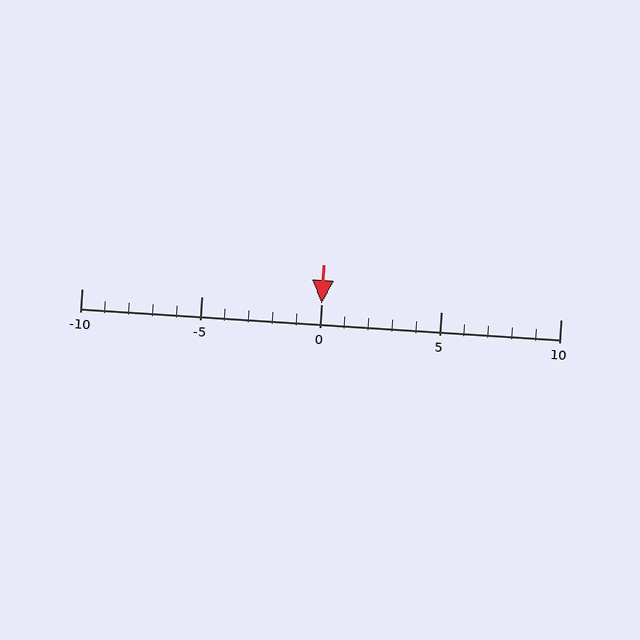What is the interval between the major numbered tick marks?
The major tick marks are spaced 5 units apart.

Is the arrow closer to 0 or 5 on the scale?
The arrow is closer to 0.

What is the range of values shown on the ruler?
The ruler shows values from -10 to 10.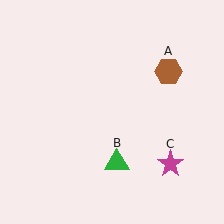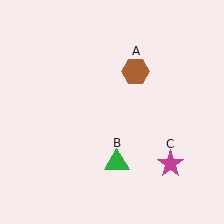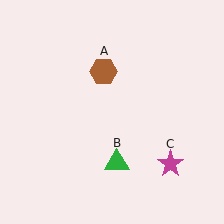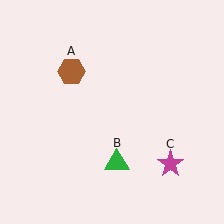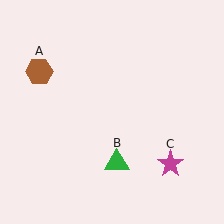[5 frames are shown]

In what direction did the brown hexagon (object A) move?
The brown hexagon (object A) moved left.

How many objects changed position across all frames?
1 object changed position: brown hexagon (object A).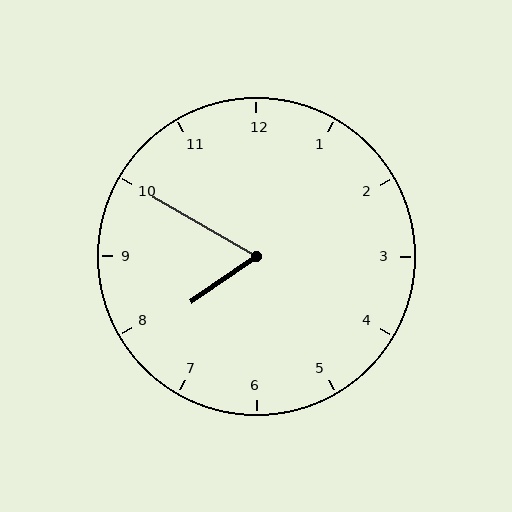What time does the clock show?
7:50.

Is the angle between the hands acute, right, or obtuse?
It is acute.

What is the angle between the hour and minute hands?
Approximately 65 degrees.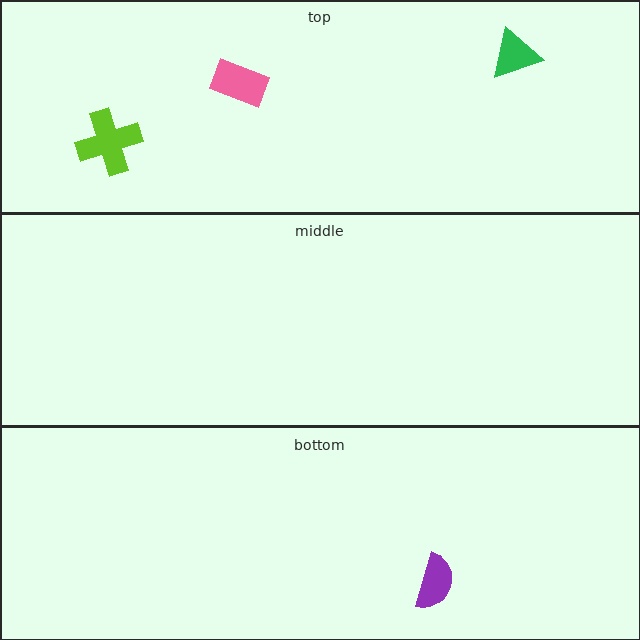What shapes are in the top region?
The lime cross, the green triangle, the pink rectangle.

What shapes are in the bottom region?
The purple semicircle.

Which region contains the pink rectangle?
The top region.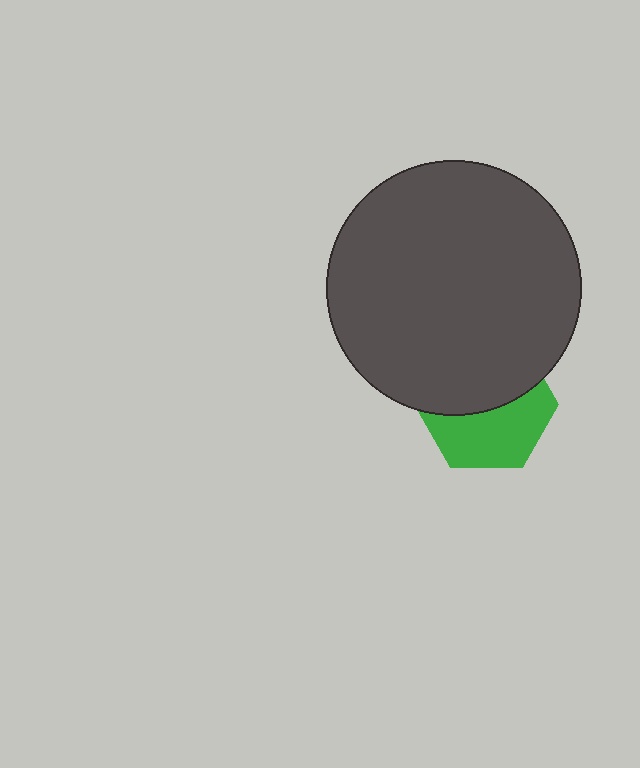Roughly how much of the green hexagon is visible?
About half of it is visible (roughly 49%).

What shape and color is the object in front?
The object in front is a dark gray circle.